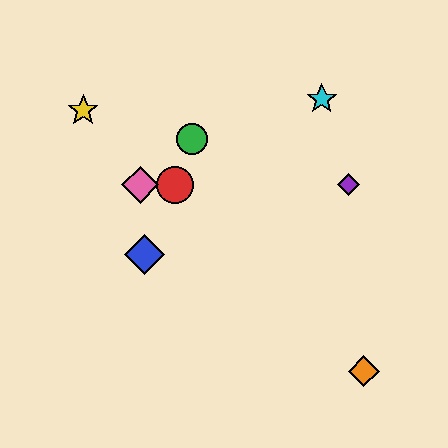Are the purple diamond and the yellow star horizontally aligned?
No, the purple diamond is at y≈185 and the yellow star is at y≈110.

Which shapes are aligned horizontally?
The red circle, the purple diamond, the pink diamond are aligned horizontally.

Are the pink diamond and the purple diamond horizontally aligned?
Yes, both are at y≈185.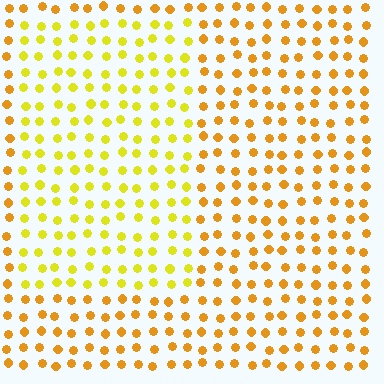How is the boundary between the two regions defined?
The boundary is defined purely by a slight shift in hue (about 27 degrees). Spacing, size, and orientation are identical on both sides.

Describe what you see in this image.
The image is filled with small orange elements in a uniform arrangement. A rectangle-shaped region is visible where the elements are tinted to a slightly different hue, forming a subtle color boundary.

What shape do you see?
I see a rectangle.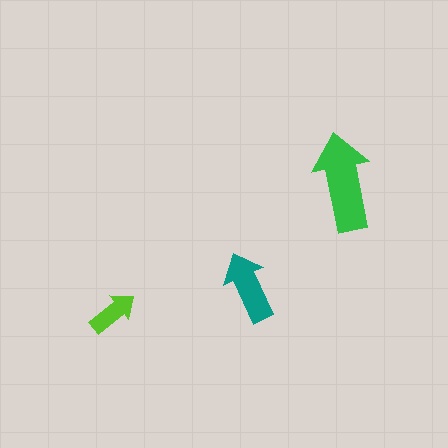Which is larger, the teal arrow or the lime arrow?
The teal one.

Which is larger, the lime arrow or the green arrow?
The green one.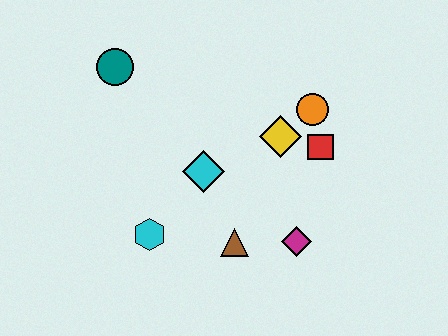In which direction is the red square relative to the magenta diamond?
The red square is above the magenta diamond.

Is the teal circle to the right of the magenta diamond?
No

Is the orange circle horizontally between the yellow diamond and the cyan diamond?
No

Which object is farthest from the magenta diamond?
The teal circle is farthest from the magenta diamond.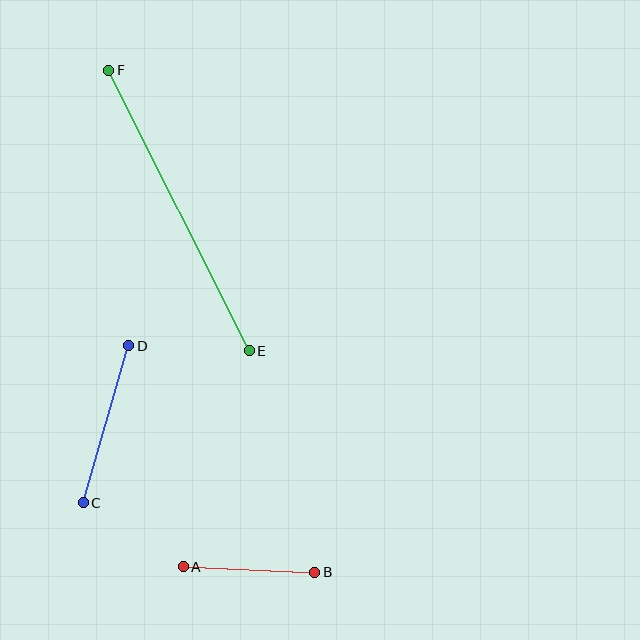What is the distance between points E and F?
The distance is approximately 314 pixels.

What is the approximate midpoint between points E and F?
The midpoint is at approximately (179, 210) pixels.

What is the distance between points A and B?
The distance is approximately 132 pixels.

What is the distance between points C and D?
The distance is approximately 163 pixels.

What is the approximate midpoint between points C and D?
The midpoint is at approximately (106, 424) pixels.